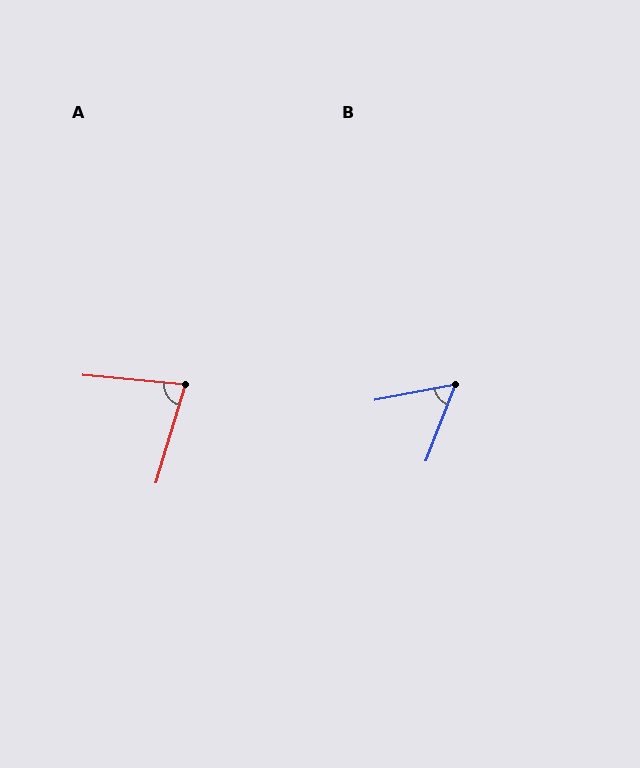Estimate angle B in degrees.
Approximately 58 degrees.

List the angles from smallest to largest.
B (58°), A (79°).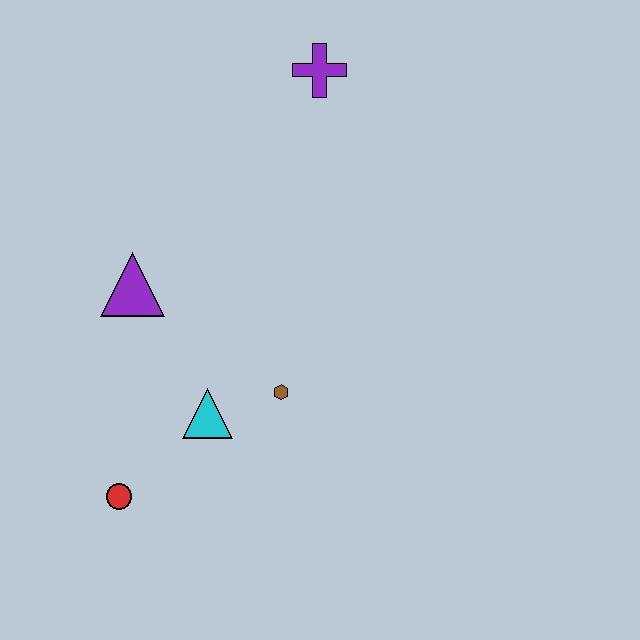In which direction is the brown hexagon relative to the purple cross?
The brown hexagon is below the purple cross.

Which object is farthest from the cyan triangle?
The purple cross is farthest from the cyan triangle.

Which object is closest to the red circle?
The cyan triangle is closest to the red circle.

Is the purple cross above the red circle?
Yes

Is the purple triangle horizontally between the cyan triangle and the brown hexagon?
No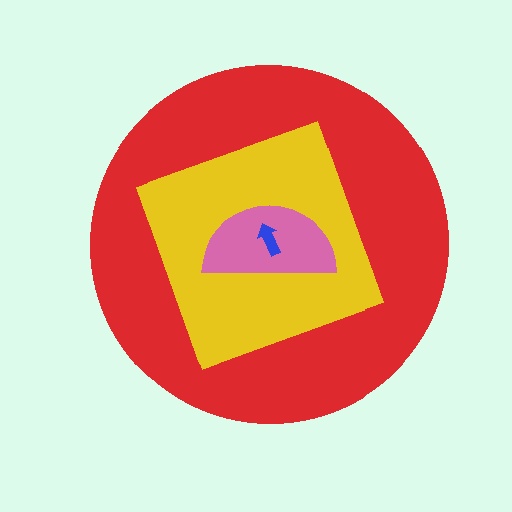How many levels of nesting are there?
4.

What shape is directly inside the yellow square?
The pink semicircle.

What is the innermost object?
The blue arrow.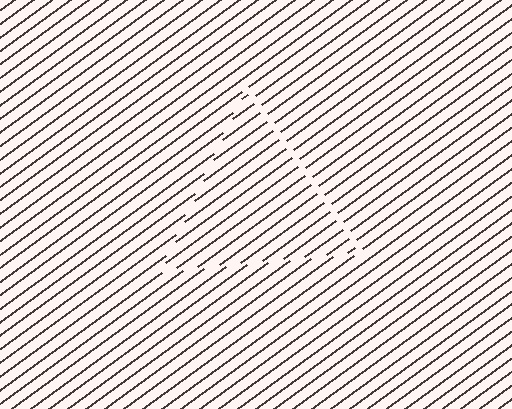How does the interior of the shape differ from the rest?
The interior of the shape contains the same grating, shifted by half a period — the contour is defined by the phase discontinuity where line-ends from the inner and outer gratings abut.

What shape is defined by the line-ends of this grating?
An illusory triangle. The interior of the shape contains the same grating, shifted by half a period — the contour is defined by the phase discontinuity where line-ends from the inner and outer gratings abut.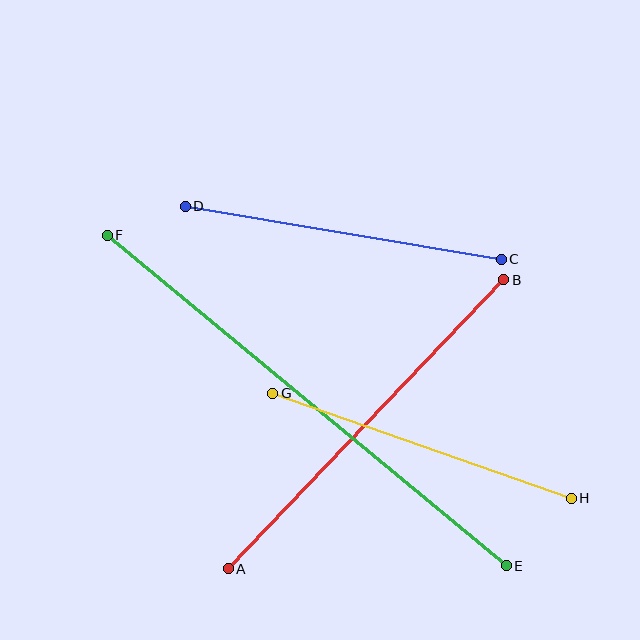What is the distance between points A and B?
The distance is approximately 400 pixels.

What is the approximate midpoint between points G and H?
The midpoint is at approximately (422, 446) pixels.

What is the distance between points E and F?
The distance is approximately 518 pixels.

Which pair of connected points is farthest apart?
Points E and F are farthest apart.